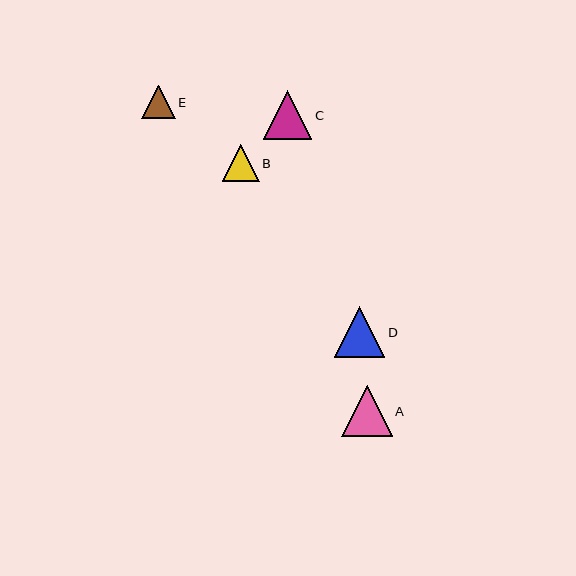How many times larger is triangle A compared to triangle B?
Triangle A is approximately 1.3 times the size of triangle B.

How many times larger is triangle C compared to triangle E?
Triangle C is approximately 1.4 times the size of triangle E.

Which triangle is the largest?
Triangle D is the largest with a size of approximately 51 pixels.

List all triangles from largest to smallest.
From largest to smallest: D, A, C, B, E.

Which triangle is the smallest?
Triangle E is the smallest with a size of approximately 34 pixels.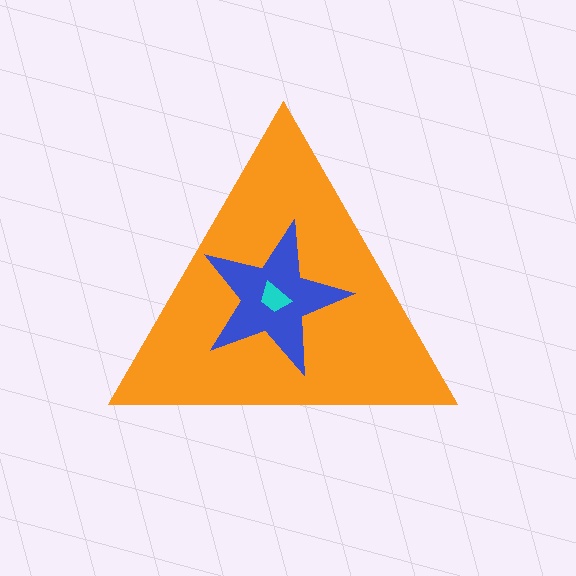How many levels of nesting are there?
3.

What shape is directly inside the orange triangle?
The blue star.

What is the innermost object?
The cyan trapezoid.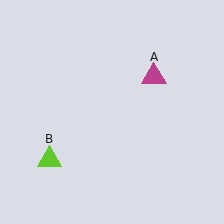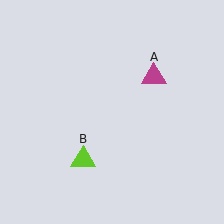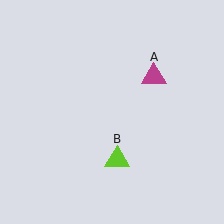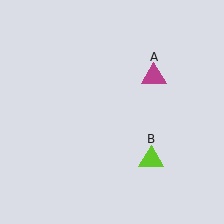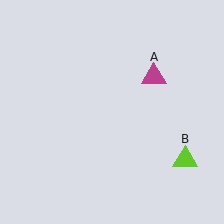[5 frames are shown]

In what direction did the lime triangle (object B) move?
The lime triangle (object B) moved right.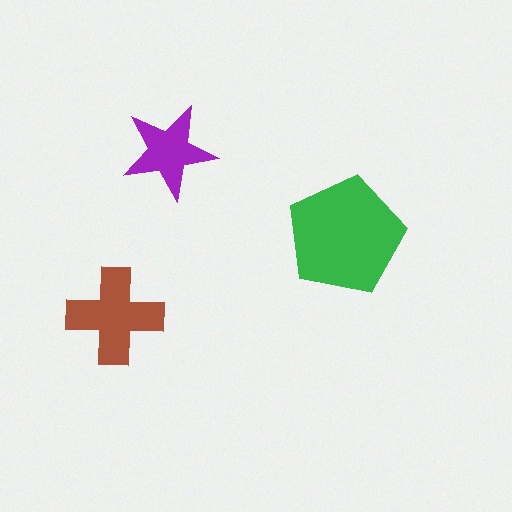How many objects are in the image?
There are 3 objects in the image.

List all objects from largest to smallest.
The green pentagon, the brown cross, the purple star.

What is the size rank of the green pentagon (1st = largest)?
1st.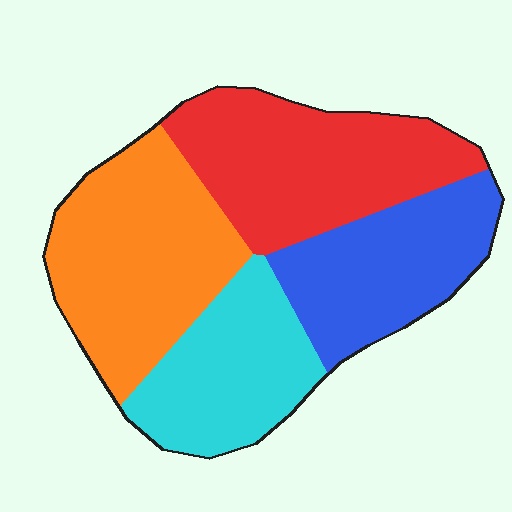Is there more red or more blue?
Red.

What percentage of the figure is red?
Red takes up between a quarter and a half of the figure.